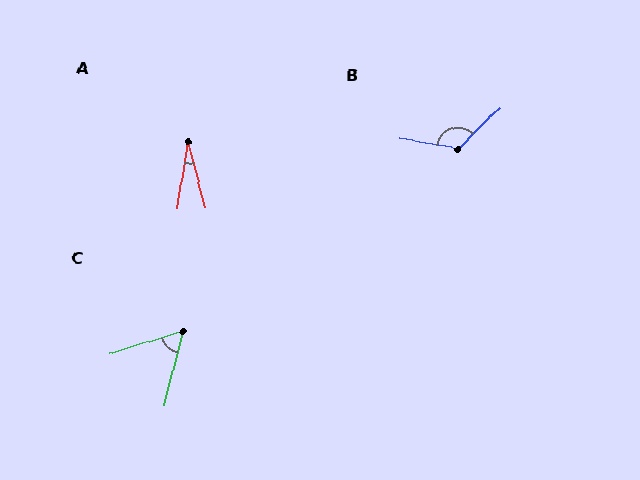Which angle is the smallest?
A, at approximately 24 degrees.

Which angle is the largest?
B, at approximately 127 degrees.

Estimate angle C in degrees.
Approximately 58 degrees.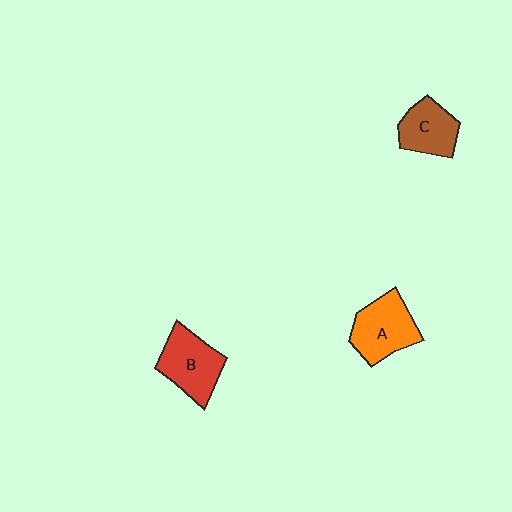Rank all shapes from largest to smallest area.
From largest to smallest: A (orange), B (red), C (brown).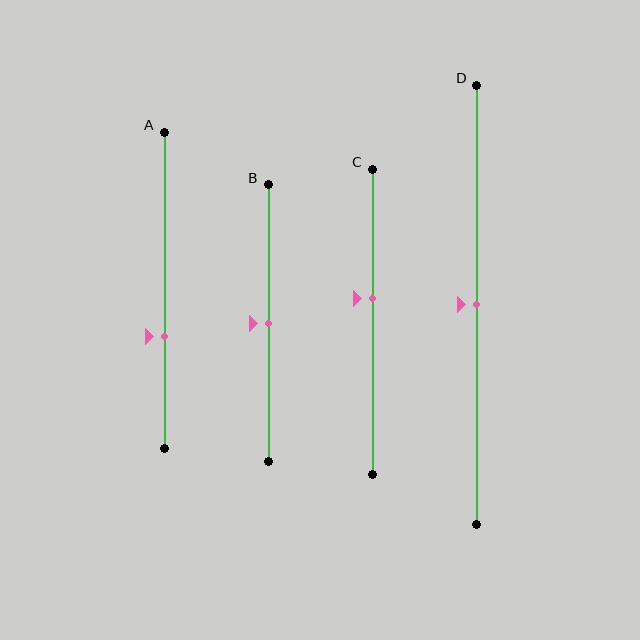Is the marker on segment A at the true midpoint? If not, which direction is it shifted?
No, the marker on segment A is shifted downward by about 14% of the segment length.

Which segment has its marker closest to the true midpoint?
Segment B has its marker closest to the true midpoint.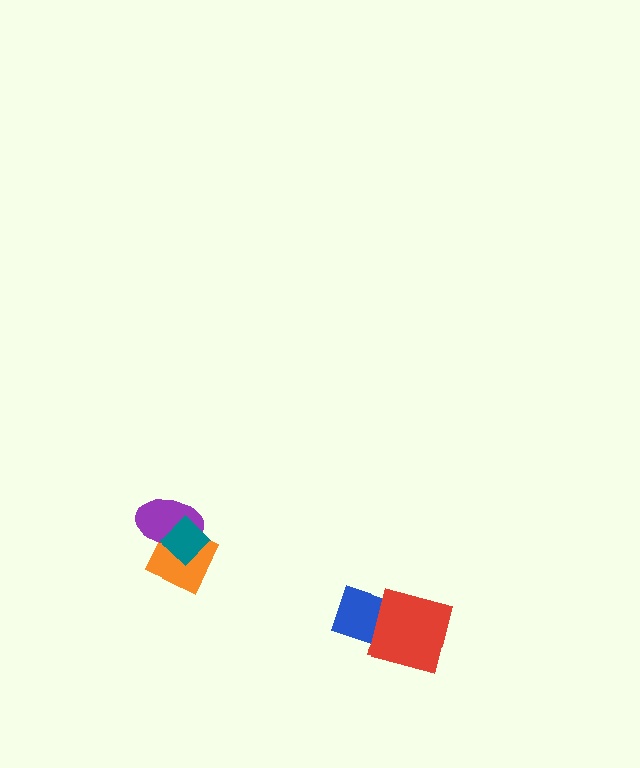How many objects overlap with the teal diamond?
2 objects overlap with the teal diamond.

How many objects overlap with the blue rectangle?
1 object overlaps with the blue rectangle.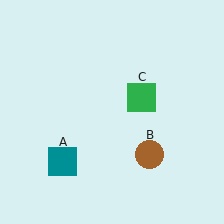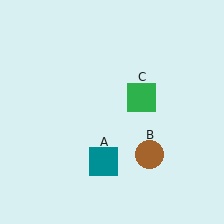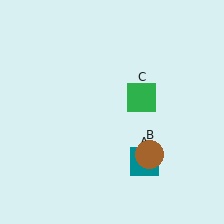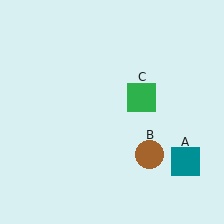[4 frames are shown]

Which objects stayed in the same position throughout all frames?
Brown circle (object B) and green square (object C) remained stationary.